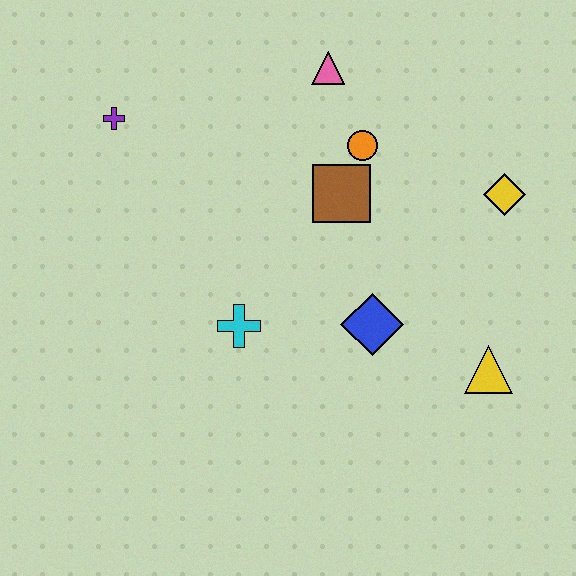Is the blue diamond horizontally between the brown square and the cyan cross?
No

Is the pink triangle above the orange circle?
Yes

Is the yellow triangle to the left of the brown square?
No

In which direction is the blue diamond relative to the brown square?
The blue diamond is below the brown square.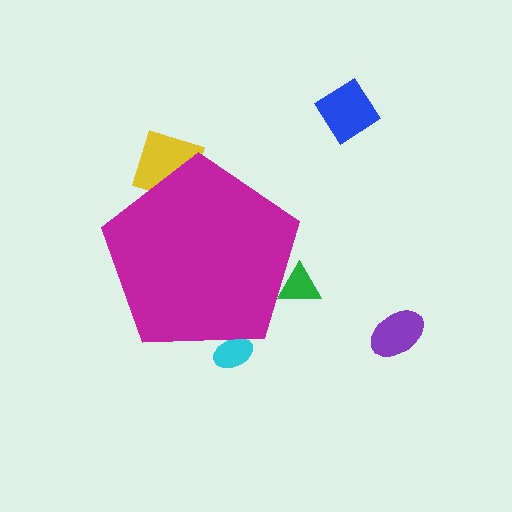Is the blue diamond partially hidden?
No, the blue diamond is fully visible.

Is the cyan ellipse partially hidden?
Yes, the cyan ellipse is partially hidden behind the magenta pentagon.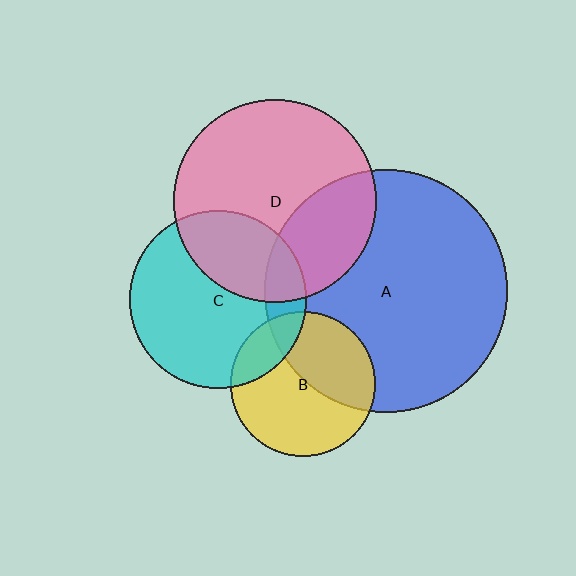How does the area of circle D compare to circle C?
Approximately 1.3 times.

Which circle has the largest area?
Circle A (blue).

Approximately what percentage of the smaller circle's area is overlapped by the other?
Approximately 30%.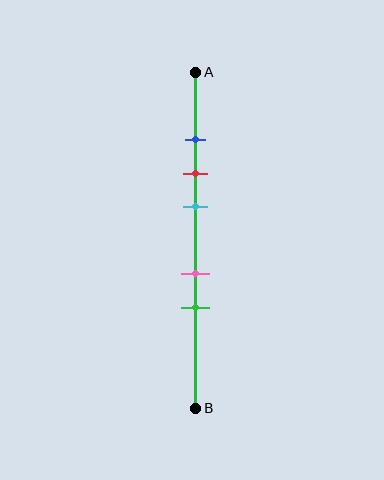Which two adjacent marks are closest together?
The blue and red marks are the closest adjacent pair.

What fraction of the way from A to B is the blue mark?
The blue mark is approximately 20% (0.2) of the way from A to B.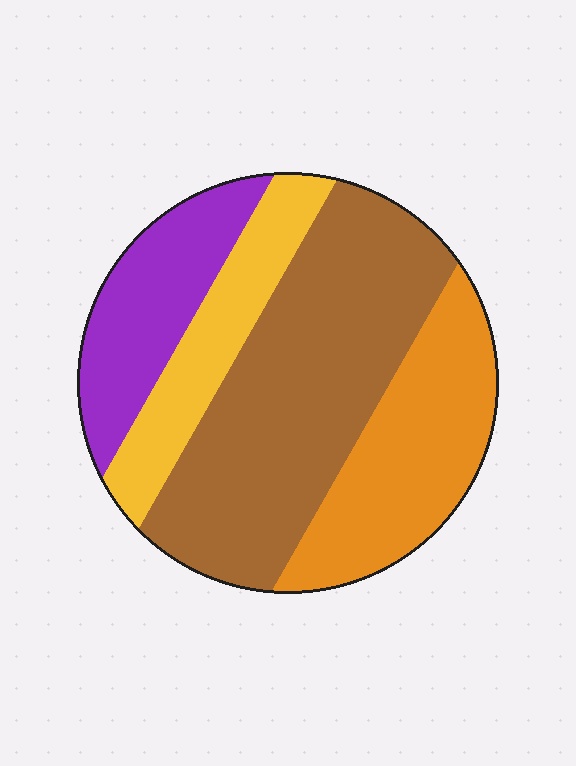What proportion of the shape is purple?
Purple covers roughly 15% of the shape.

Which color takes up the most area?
Brown, at roughly 45%.